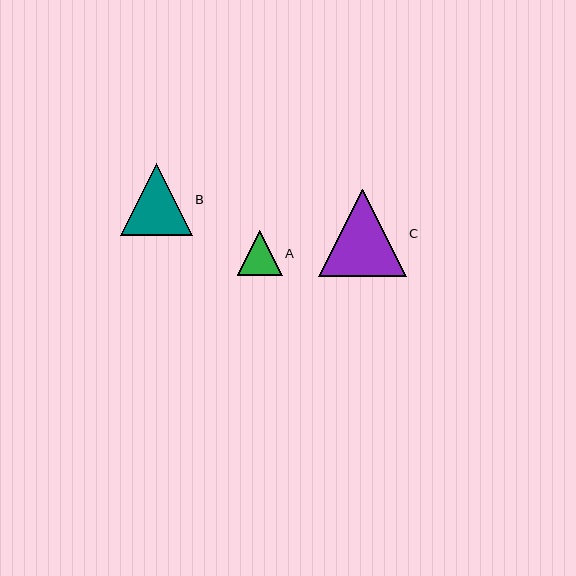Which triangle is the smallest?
Triangle A is the smallest with a size of approximately 45 pixels.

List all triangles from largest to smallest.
From largest to smallest: C, B, A.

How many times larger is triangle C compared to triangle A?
Triangle C is approximately 2.0 times the size of triangle A.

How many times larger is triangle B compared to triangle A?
Triangle B is approximately 1.6 times the size of triangle A.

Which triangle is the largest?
Triangle C is the largest with a size of approximately 88 pixels.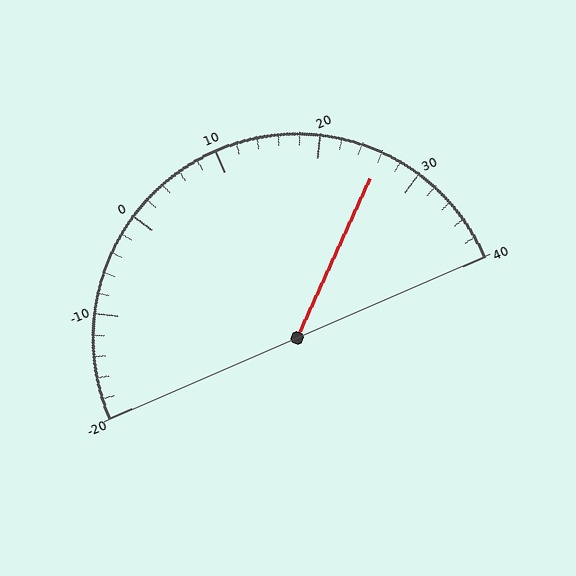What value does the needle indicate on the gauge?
The needle indicates approximately 26.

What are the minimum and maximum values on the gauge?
The gauge ranges from -20 to 40.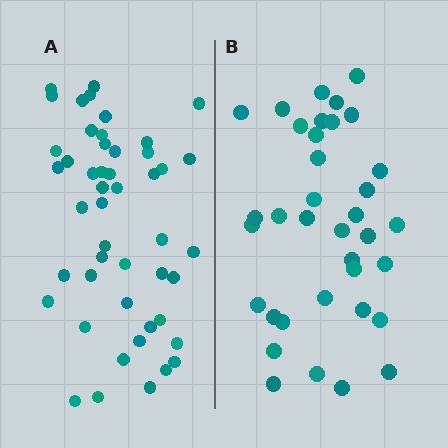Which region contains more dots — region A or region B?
Region A (the left region) has more dots.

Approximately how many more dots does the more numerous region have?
Region A has roughly 12 or so more dots than region B.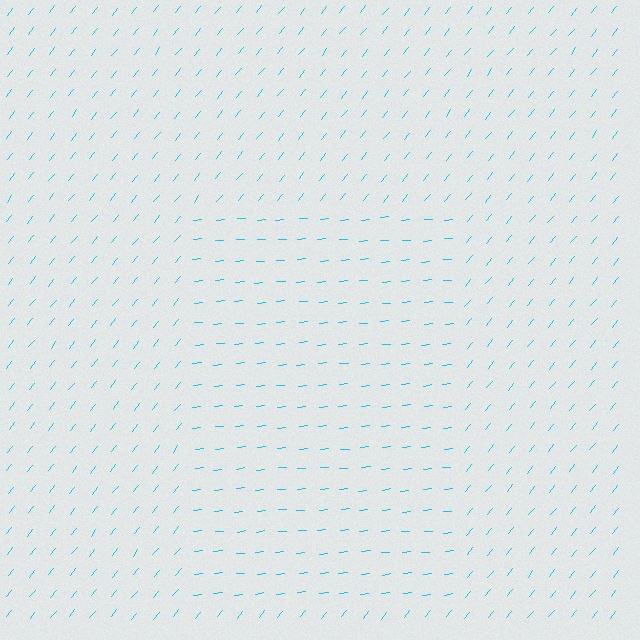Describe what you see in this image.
The image is filled with small cyan line segments. A rectangle region in the image has lines oriented differently from the surrounding lines, creating a visible texture boundary.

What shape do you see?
I see a rectangle.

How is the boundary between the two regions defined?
The boundary is defined purely by a change in line orientation (approximately 45 degrees difference). All lines are the same color and thickness.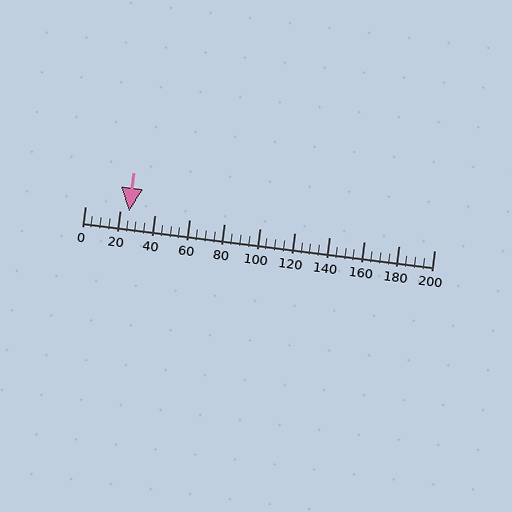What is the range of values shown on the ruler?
The ruler shows values from 0 to 200.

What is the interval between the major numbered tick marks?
The major tick marks are spaced 20 units apart.